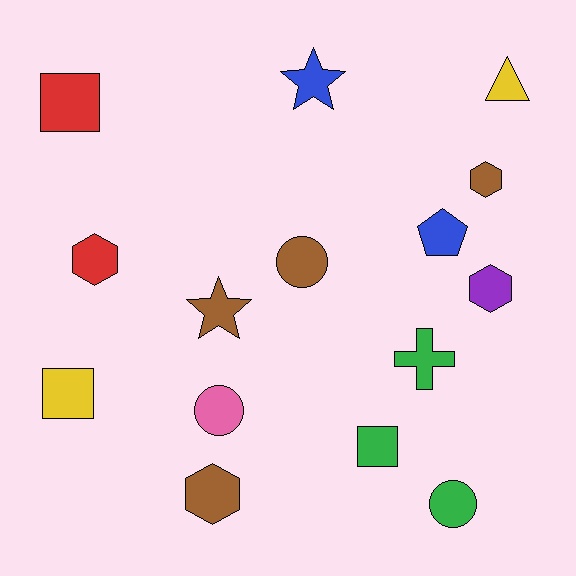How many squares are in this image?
There are 3 squares.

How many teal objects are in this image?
There are no teal objects.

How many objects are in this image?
There are 15 objects.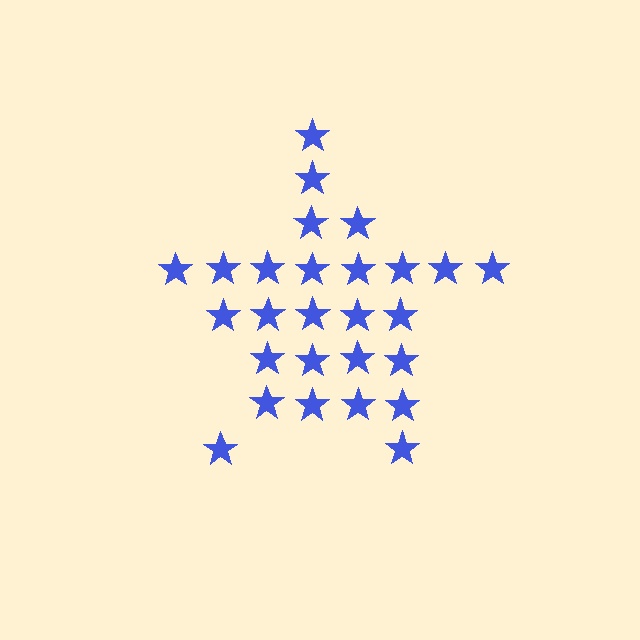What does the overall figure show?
The overall figure shows a star.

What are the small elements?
The small elements are stars.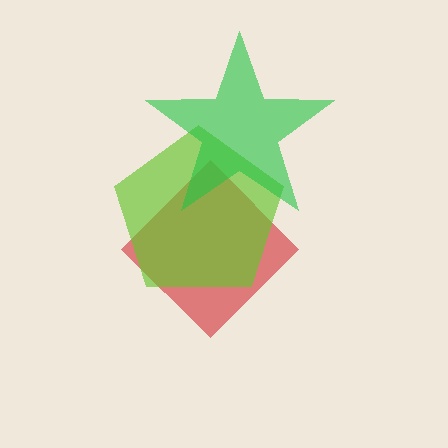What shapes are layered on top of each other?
The layered shapes are: a red diamond, a lime pentagon, a green star.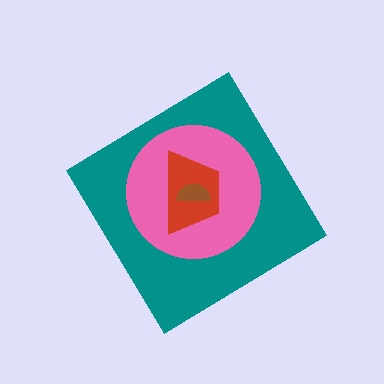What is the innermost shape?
The brown semicircle.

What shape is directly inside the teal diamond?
The pink circle.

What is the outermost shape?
The teal diamond.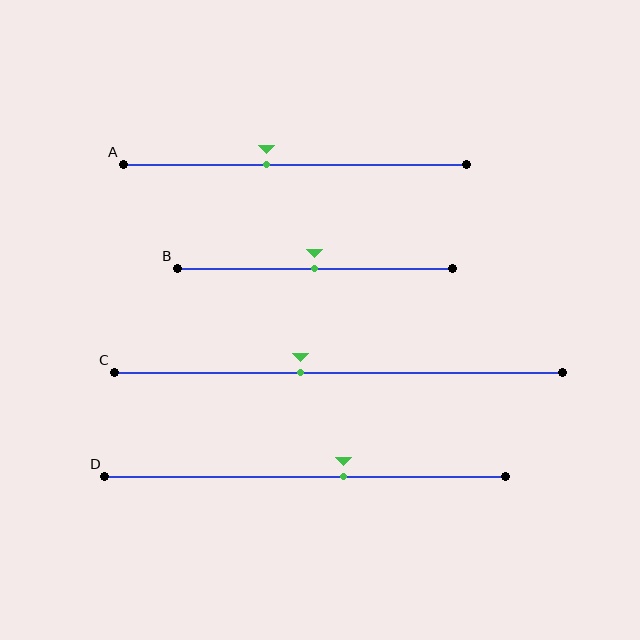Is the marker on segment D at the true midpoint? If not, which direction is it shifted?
No, the marker on segment D is shifted to the right by about 10% of the segment length.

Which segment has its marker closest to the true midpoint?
Segment B has its marker closest to the true midpoint.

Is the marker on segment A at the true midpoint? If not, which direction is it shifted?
No, the marker on segment A is shifted to the left by about 8% of the segment length.